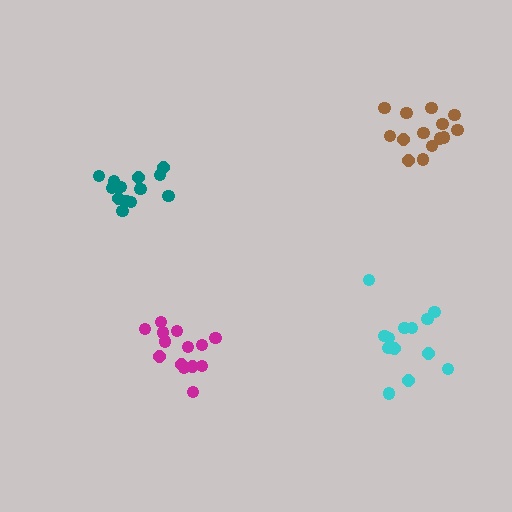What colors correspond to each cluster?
The clusters are colored: magenta, cyan, brown, teal.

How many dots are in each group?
Group 1: 14 dots, Group 2: 14 dots, Group 3: 14 dots, Group 4: 13 dots (55 total).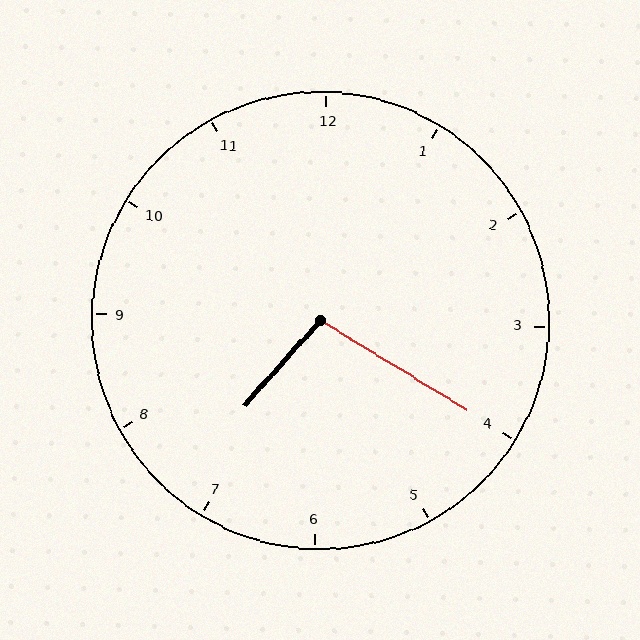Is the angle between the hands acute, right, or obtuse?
It is obtuse.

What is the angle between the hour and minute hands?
Approximately 100 degrees.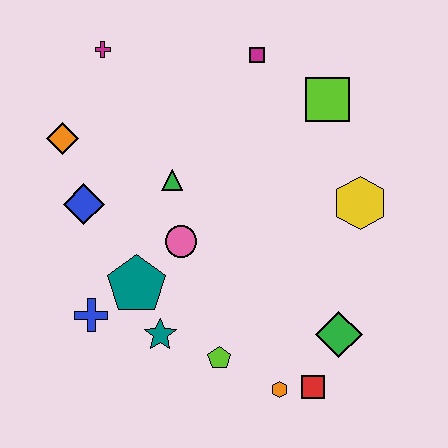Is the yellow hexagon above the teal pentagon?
Yes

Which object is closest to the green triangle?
The pink circle is closest to the green triangle.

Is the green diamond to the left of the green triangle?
No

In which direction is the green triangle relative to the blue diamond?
The green triangle is to the right of the blue diamond.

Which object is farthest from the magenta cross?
The red square is farthest from the magenta cross.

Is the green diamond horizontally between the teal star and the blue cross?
No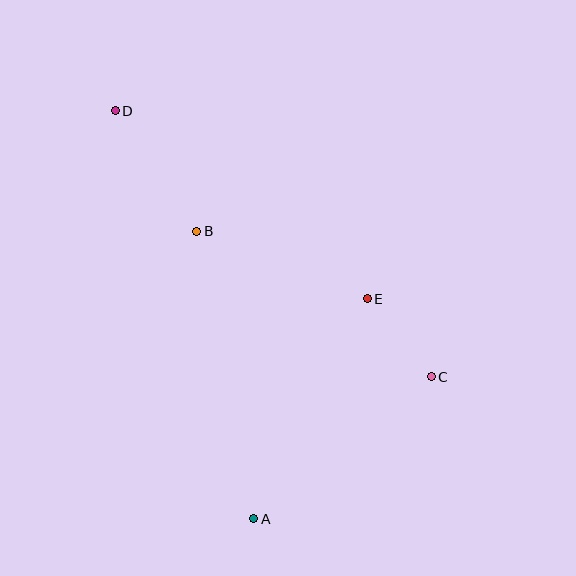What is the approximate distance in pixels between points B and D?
The distance between B and D is approximately 145 pixels.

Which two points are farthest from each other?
Points A and D are farthest from each other.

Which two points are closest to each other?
Points C and E are closest to each other.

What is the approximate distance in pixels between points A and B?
The distance between A and B is approximately 293 pixels.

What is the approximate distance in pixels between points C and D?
The distance between C and D is approximately 413 pixels.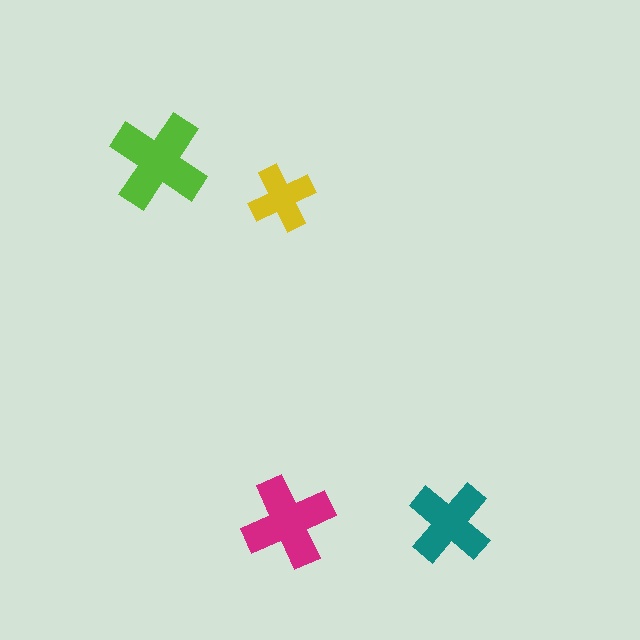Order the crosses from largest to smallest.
the lime one, the magenta one, the teal one, the yellow one.